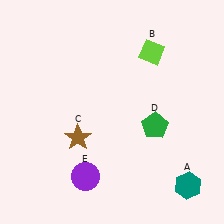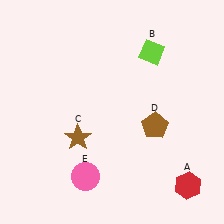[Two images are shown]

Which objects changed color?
A changed from teal to red. D changed from green to brown. E changed from purple to pink.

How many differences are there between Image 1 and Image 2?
There are 3 differences between the two images.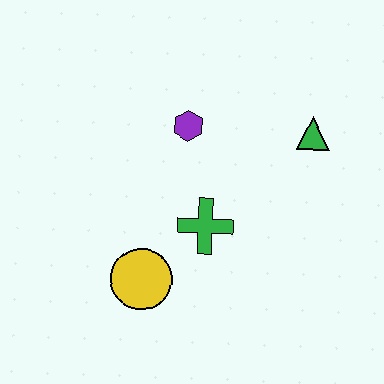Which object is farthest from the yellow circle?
The green triangle is farthest from the yellow circle.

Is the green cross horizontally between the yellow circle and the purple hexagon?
No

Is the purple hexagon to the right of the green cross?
No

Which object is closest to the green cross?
The yellow circle is closest to the green cross.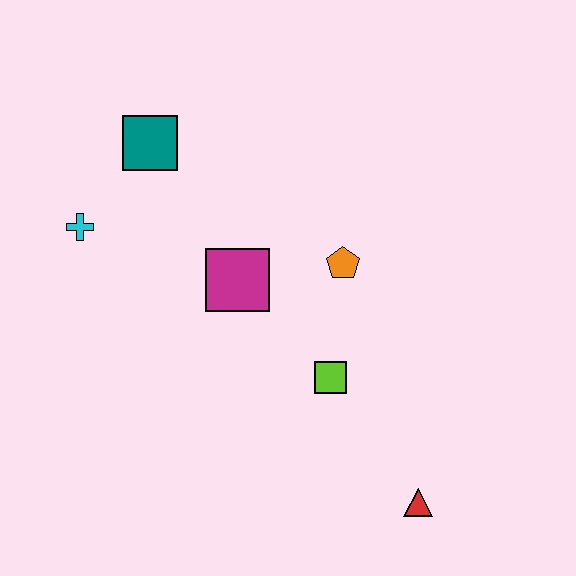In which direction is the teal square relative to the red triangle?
The teal square is above the red triangle.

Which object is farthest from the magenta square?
The red triangle is farthest from the magenta square.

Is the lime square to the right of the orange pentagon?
No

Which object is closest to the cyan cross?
The teal square is closest to the cyan cross.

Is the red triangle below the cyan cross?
Yes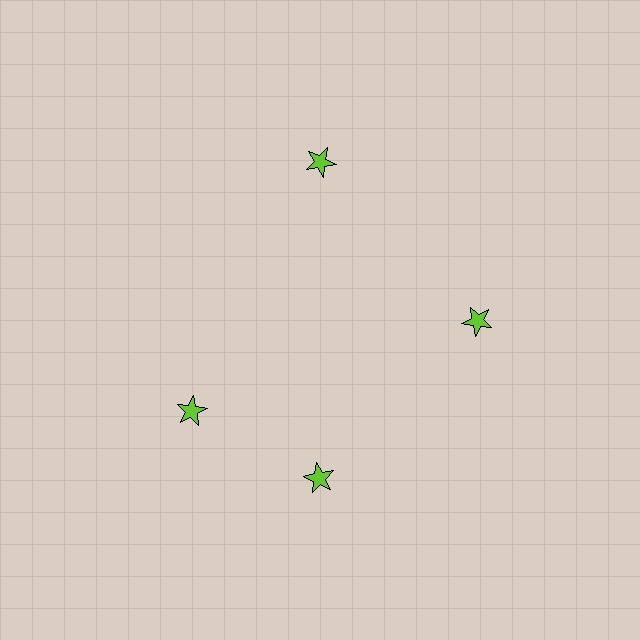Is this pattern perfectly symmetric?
No. The 4 lime stars are arranged in a ring, but one element near the 9 o'clock position is rotated out of alignment along the ring, breaking the 4-fold rotational symmetry.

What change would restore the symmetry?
The symmetry would be restored by rotating it back into even spacing with its neighbors so that all 4 stars sit at equal angles and equal distance from the center.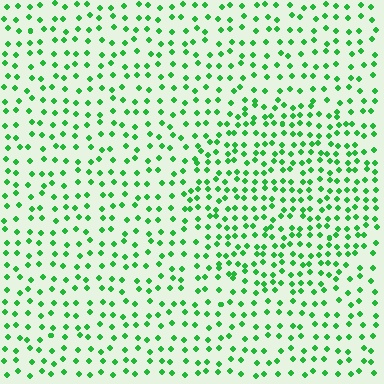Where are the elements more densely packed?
The elements are more densely packed inside the circle boundary.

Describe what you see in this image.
The image contains small green elements arranged at two different densities. A circle-shaped region is visible where the elements are more densely packed than the surrounding area.